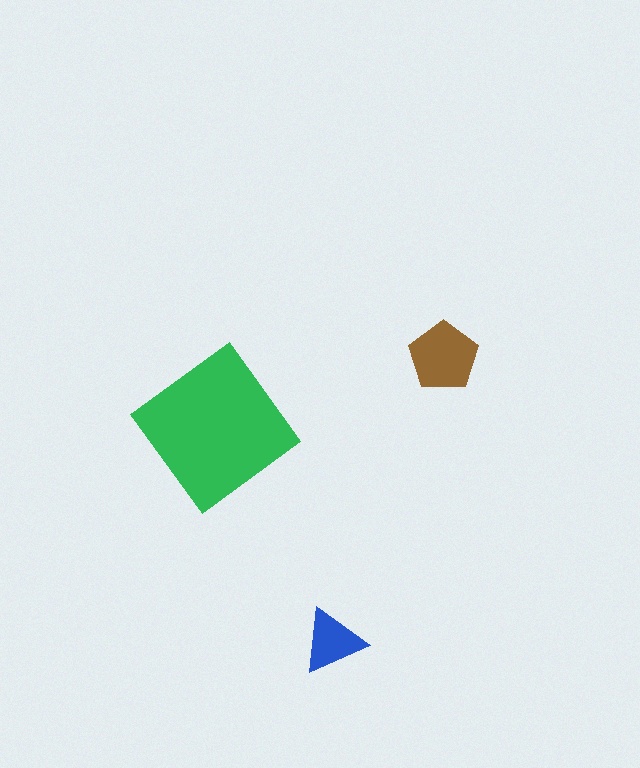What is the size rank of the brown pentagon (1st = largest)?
2nd.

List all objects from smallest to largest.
The blue triangle, the brown pentagon, the green diamond.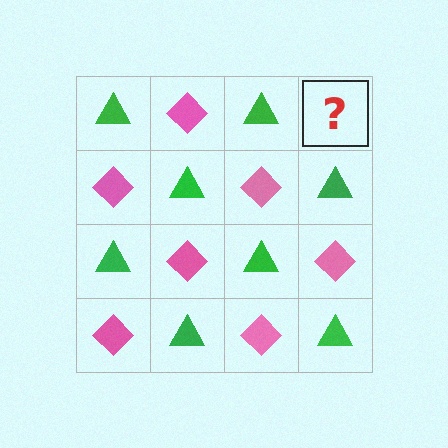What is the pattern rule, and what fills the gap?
The rule is that it alternates green triangle and pink diamond in a checkerboard pattern. The gap should be filled with a pink diamond.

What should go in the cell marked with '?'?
The missing cell should contain a pink diamond.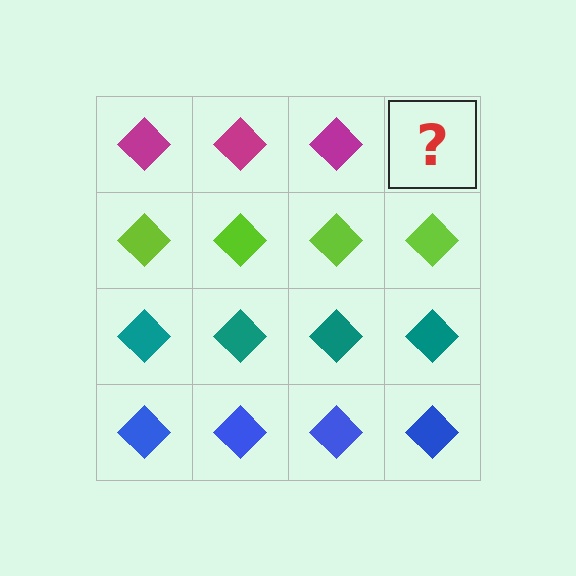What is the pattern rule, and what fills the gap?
The rule is that each row has a consistent color. The gap should be filled with a magenta diamond.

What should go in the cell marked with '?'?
The missing cell should contain a magenta diamond.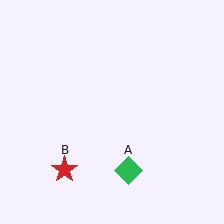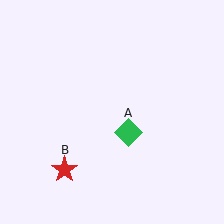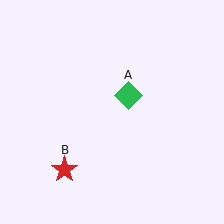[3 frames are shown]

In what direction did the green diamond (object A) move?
The green diamond (object A) moved up.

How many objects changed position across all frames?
1 object changed position: green diamond (object A).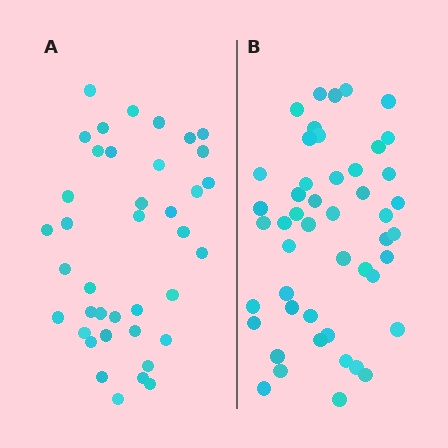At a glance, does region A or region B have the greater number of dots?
Region B (the right region) has more dots.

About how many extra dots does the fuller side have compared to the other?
Region B has roughly 8 or so more dots than region A.